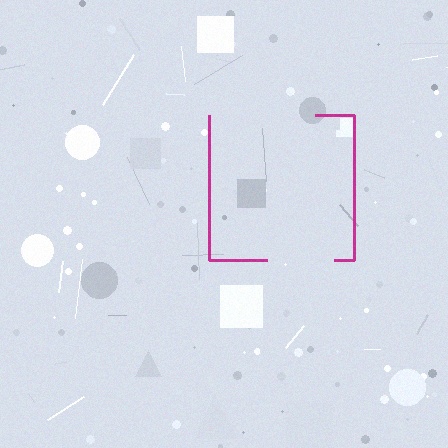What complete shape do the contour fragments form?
The contour fragments form a square.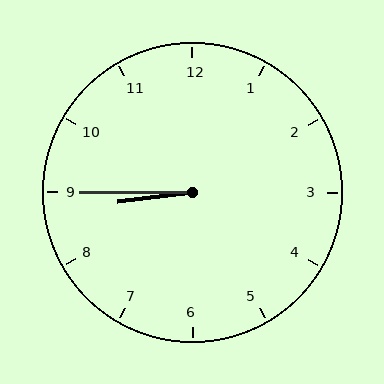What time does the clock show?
8:45.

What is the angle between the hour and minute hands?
Approximately 8 degrees.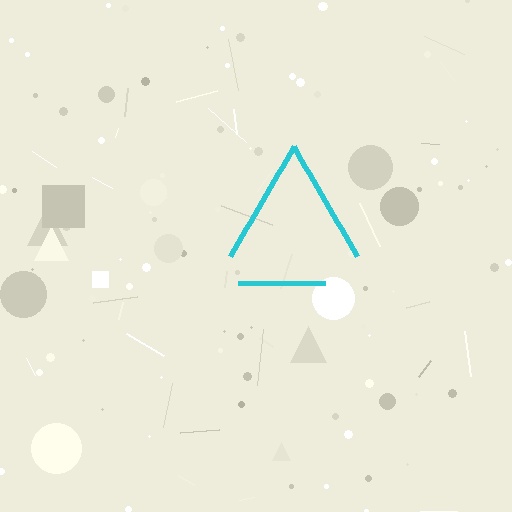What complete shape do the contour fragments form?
The contour fragments form a triangle.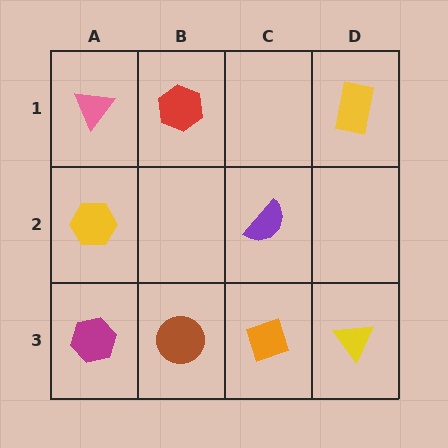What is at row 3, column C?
An orange diamond.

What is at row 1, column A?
A pink triangle.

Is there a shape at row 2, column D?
No, that cell is empty.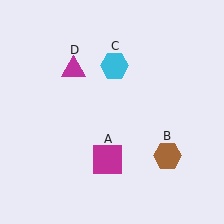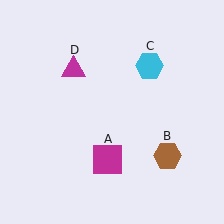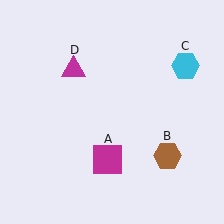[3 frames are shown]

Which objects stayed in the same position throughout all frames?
Magenta square (object A) and brown hexagon (object B) and magenta triangle (object D) remained stationary.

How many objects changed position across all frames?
1 object changed position: cyan hexagon (object C).